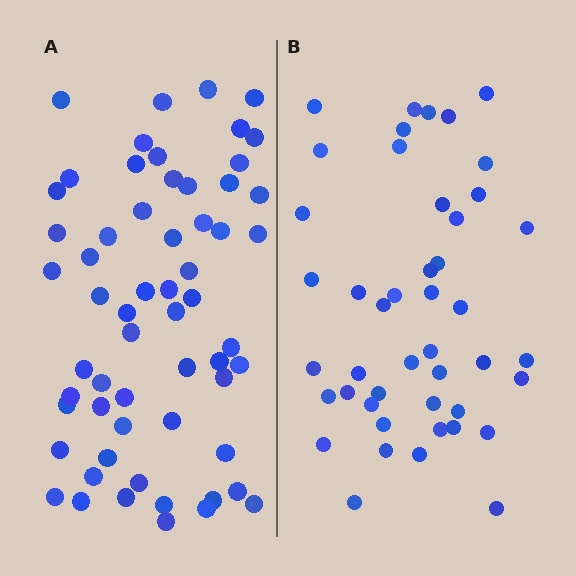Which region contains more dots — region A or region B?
Region A (the left region) has more dots.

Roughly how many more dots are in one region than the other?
Region A has approximately 15 more dots than region B.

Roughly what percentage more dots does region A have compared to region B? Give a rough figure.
About 35% more.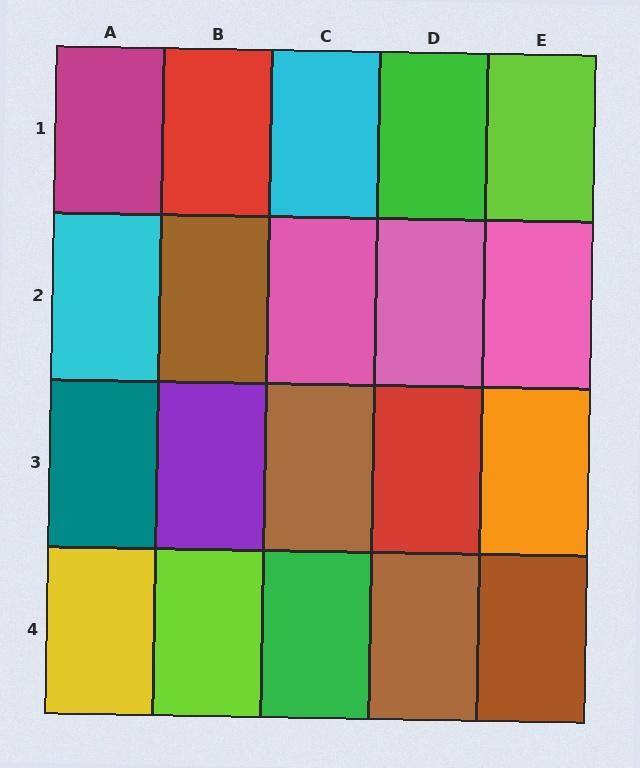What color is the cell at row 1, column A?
Magenta.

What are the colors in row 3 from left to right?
Teal, purple, brown, red, orange.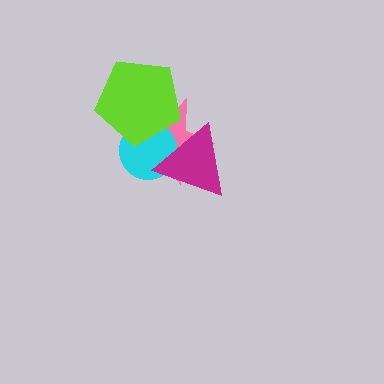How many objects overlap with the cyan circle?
3 objects overlap with the cyan circle.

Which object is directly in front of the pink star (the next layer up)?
The cyan circle is directly in front of the pink star.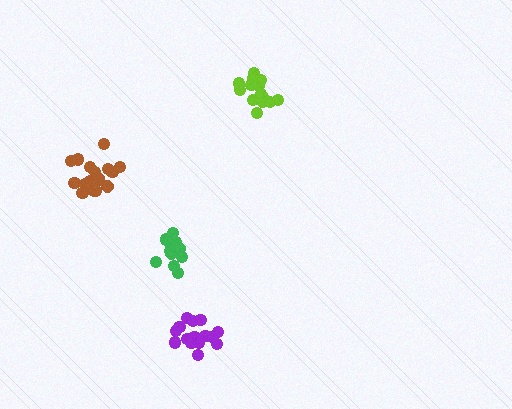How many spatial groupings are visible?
There are 4 spatial groupings.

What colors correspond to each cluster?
The clusters are colored: green, lime, purple, brown.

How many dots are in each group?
Group 1: 13 dots, Group 2: 15 dots, Group 3: 15 dots, Group 4: 19 dots (62 total).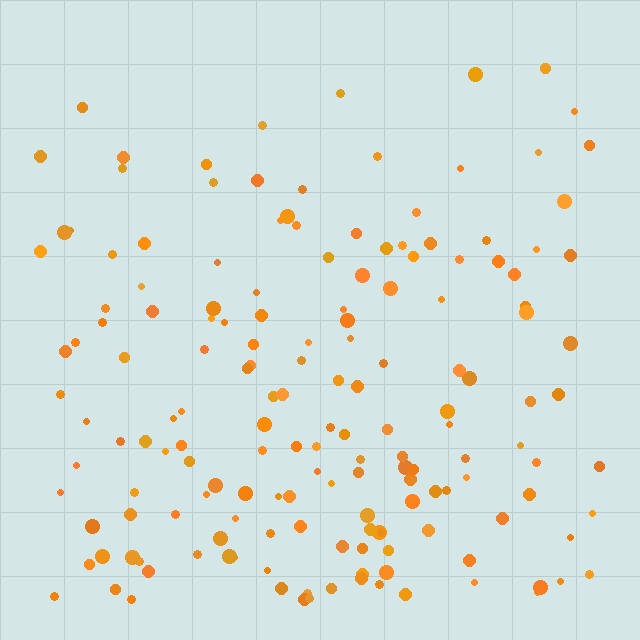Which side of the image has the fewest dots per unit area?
The top.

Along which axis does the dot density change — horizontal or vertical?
Vertical.